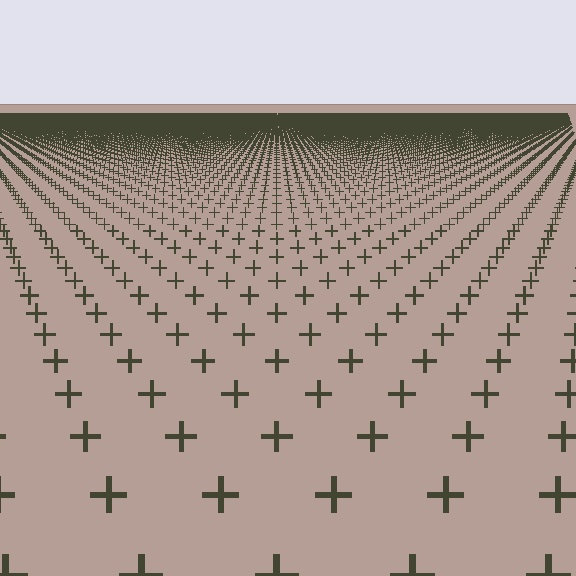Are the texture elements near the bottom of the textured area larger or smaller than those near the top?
Larger. Near the bottom, elements are closer to the viewer and appear at a bigger on-screen size.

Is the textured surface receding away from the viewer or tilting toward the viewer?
The surface is receding away from the viewer. Texture elements get smaller and denser toward the top.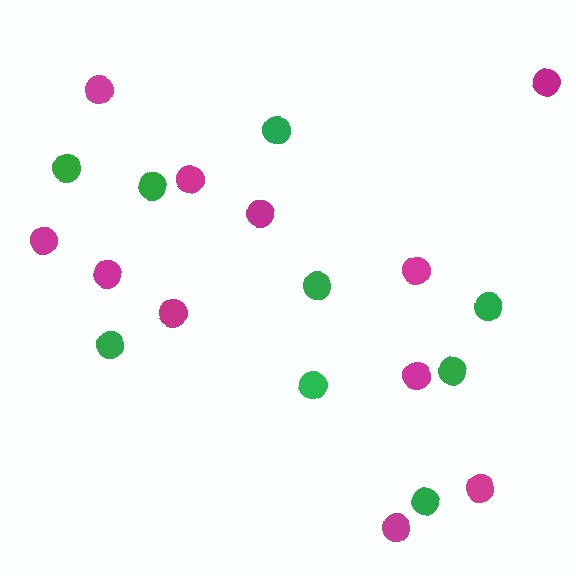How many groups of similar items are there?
There are 2 groups: one group of magenta circles (11) and one group of green circles (9).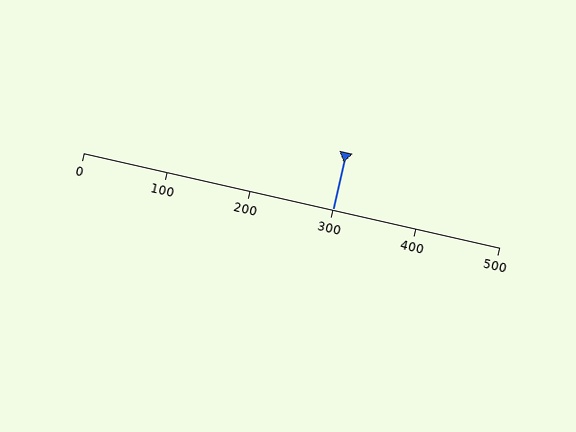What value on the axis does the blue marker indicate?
The marker indicates approximately 300.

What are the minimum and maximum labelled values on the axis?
The axis runs from 0 to 500.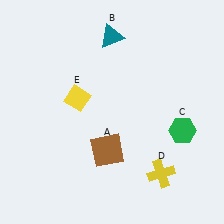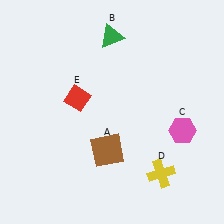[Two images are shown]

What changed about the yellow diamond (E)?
In Image 1, E is yellow. In Image 2, it changed to red.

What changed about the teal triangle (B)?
In Image 1, B is teal. In Image 2, it changed to green.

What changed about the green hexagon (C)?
In Image 1, C is green. In Image 2, it changed to pink.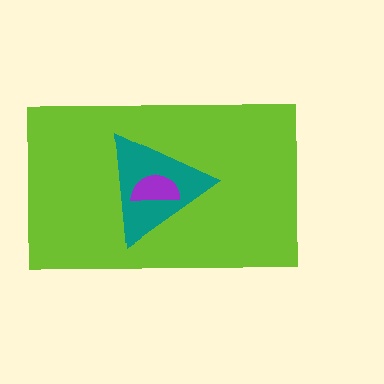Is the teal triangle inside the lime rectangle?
Yes.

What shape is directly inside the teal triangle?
The purple semicircle.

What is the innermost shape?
The purple semicircle.